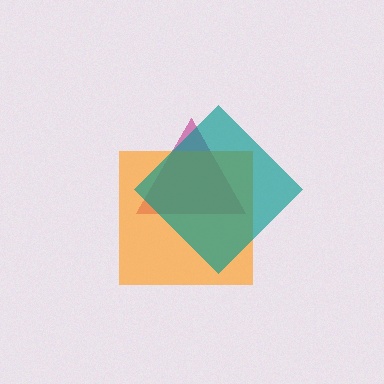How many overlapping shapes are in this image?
There are 3 overlapping shapes in the image.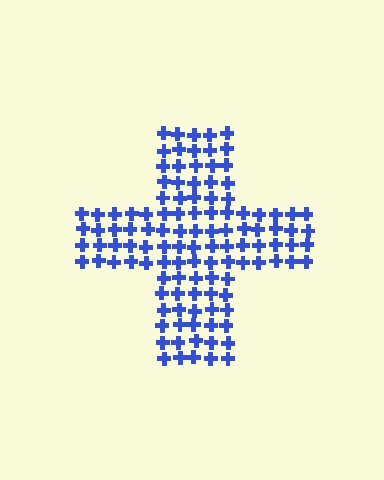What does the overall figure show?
The overall figure shows a cross.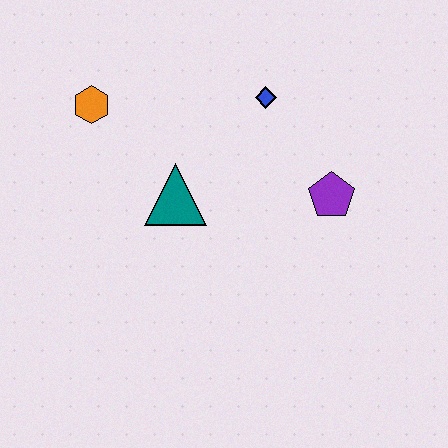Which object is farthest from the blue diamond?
The orange hexagon is farthest from the blue diamond.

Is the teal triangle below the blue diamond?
Yes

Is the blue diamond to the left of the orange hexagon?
No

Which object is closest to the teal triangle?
The orange hexagon is closest to the teal triangle.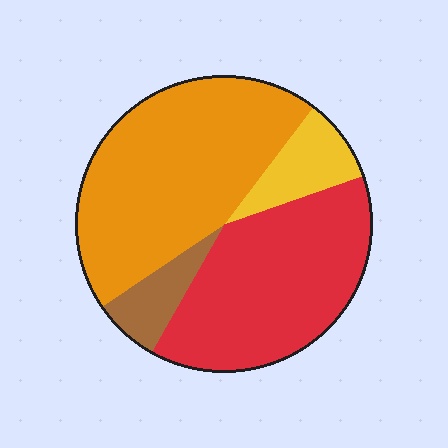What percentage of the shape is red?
Red covers roughly 40% of the shape.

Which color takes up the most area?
Orange, at roughly 45%.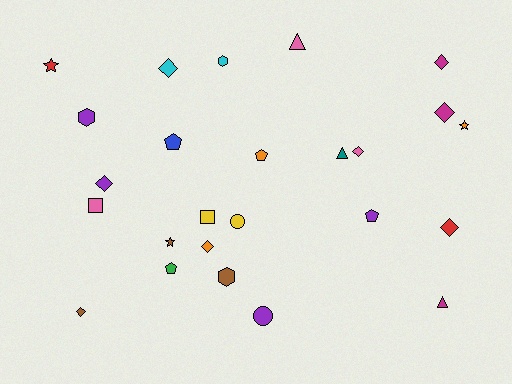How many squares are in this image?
There are 2 squares.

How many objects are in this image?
There are 25 objects.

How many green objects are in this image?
There is 1 green object.